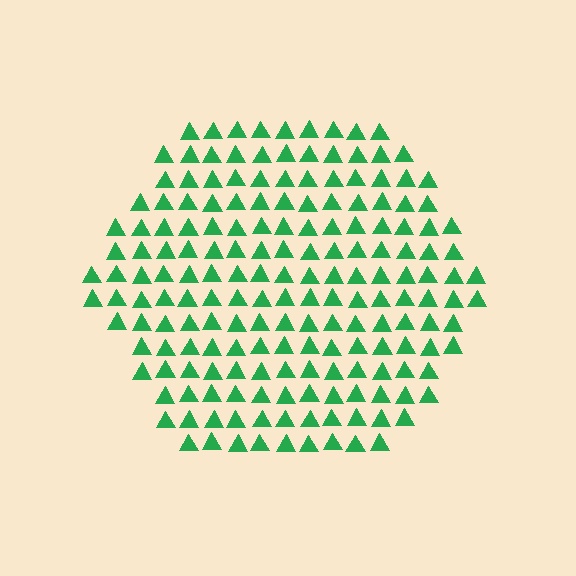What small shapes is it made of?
It is made of small triangles.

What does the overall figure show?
The overall figure shows a hexagon.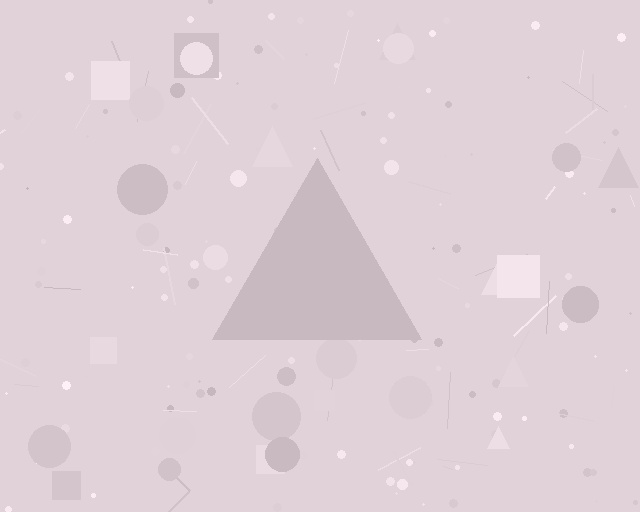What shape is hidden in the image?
A triangle is hidden in the image.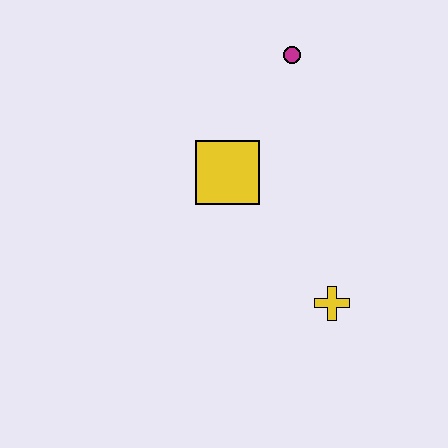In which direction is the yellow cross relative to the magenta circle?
The yellow cross is below the magenta circle.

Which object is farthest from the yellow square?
The yellow cross is farthest from the yellow square.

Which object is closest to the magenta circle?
The yellow square is closest to the magenta circle.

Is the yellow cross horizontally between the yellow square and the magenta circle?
No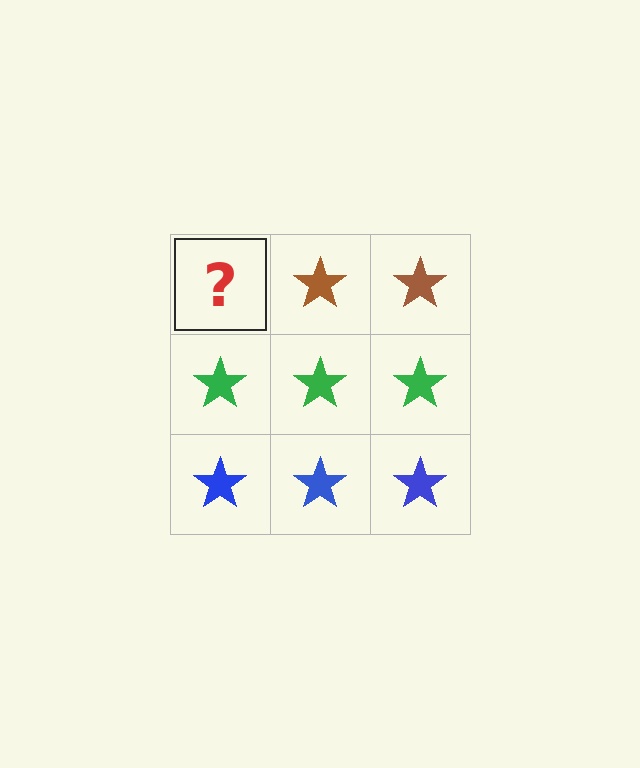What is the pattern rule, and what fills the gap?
The rule is that each row has a consistent color. The gap should be filled with a brown star.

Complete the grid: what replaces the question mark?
The question mark should be replaced with a brown star.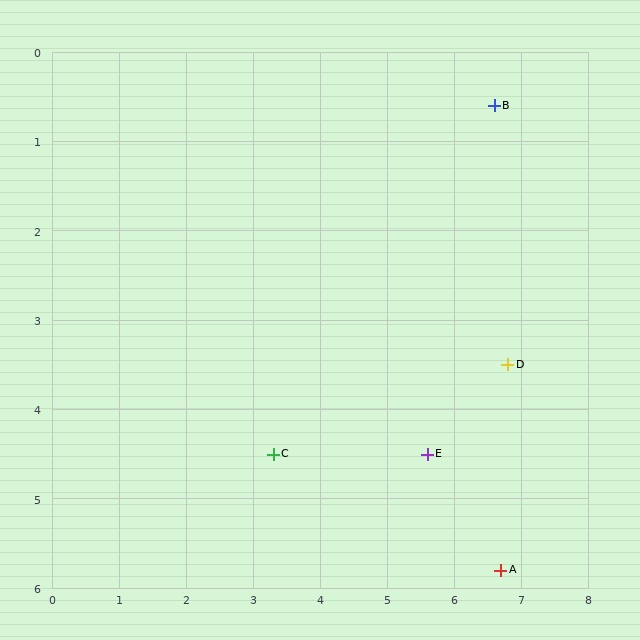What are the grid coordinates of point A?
Point A is at approximately (6.7, 5.8).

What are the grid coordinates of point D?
Point D is at approximately (6.8, 3.5).